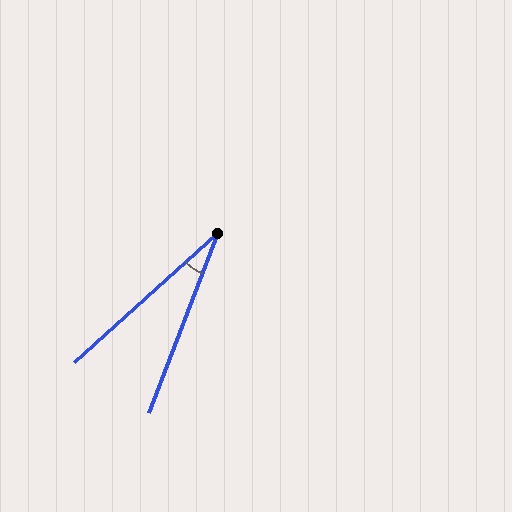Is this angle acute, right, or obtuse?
It is acute.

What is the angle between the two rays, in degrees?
Approximately 27 degrees.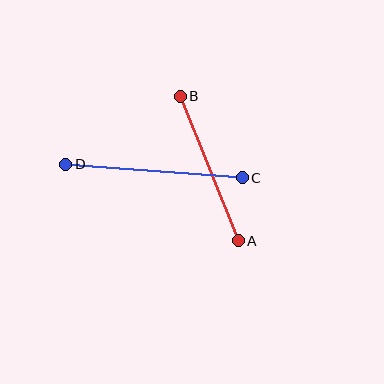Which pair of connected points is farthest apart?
Points C and D are farthest apart.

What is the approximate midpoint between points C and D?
The midpoint is at approximately (154, 171) pixels.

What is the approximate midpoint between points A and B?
The midpoint is at approximately (209, 168) pixels.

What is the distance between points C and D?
The distance is approximately 177 pixels.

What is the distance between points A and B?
The distance is approximately 156 pixels.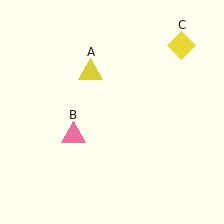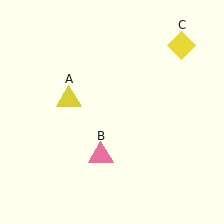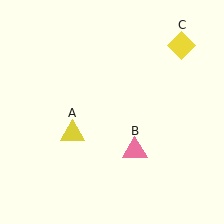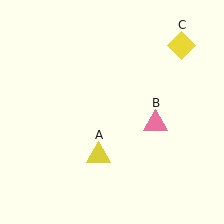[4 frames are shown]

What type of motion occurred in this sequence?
The yellow triangle (object A), pink triangle (object B) rotated counterclockwise around the center of the scene.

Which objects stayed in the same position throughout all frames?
Yellow diamond (object C) remained stationary.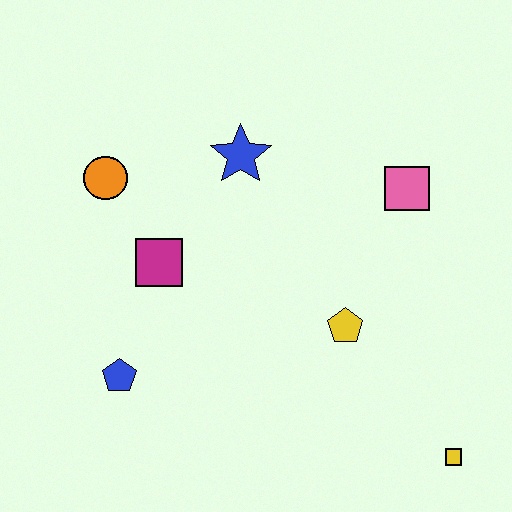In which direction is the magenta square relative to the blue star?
The magenta square is below the blue star.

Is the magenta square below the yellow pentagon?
No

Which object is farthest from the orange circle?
The yellow square is farthest from the orange circle.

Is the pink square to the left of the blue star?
No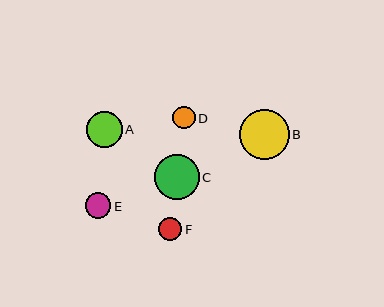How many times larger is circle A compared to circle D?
Circle A is approximately 1.6 times the size of circle D.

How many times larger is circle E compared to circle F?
Circle E is approximately 1.1 times the size of circle F.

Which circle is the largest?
Circle B is the largest with a size of approximately 50 pixels.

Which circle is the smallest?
Circle D is the smallest with a size of approximately 23 pixels.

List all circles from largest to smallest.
From largest to smallest: B, C, A, E, F, D.